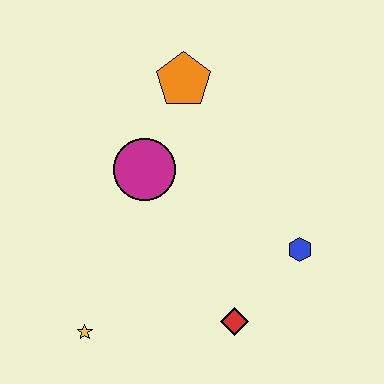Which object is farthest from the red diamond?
The orange pentagon is farthest from the red diamond.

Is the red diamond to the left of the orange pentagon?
No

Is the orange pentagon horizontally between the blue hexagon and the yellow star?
Yes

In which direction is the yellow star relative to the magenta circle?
The yellow star is below the magenta circle.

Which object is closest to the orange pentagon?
The magenta circle is closest to the orange pentagon.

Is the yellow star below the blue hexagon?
Yes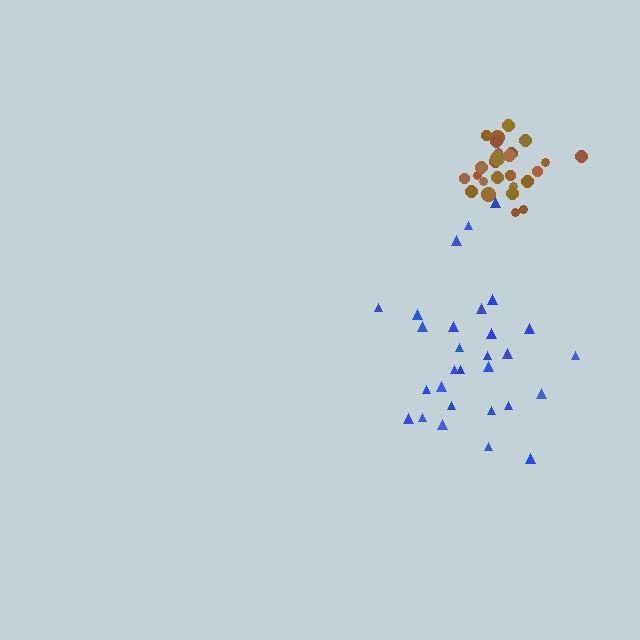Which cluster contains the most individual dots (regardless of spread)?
Blue (29).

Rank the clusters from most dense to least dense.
brown, blue.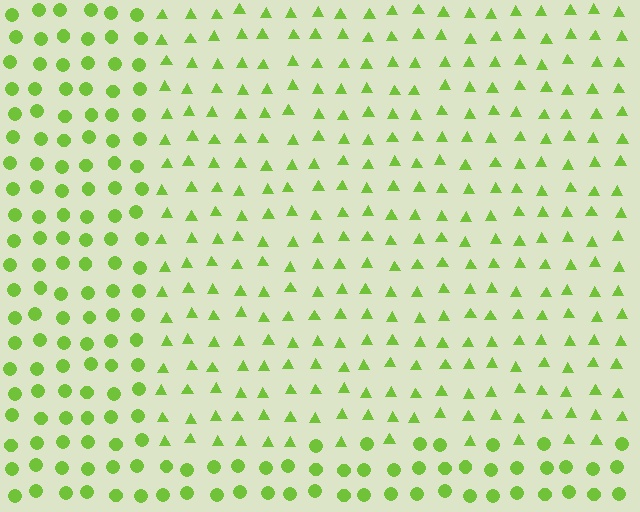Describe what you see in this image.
The image is filled with small lime elements arranged in a uniform grid. A rectangle-shaped region contains triangles, while the surrounding area contains circles. The boundary is defined purely by the change in element shape.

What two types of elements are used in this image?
The image uses triangles inside the rectangle region and circles outside it.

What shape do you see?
I see a rectangle.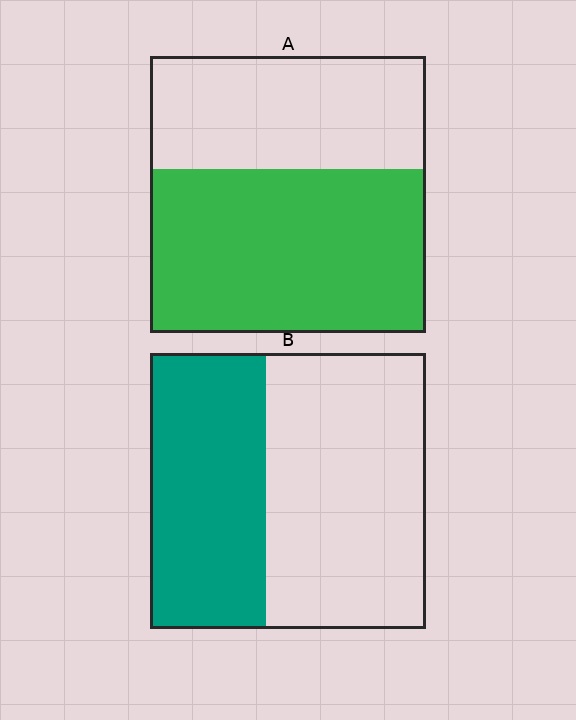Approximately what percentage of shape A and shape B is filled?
A is approximately 60% and B is approximately 40%.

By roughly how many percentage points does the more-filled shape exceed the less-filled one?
By roughly 15 percentage points (A over B).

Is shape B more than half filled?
No.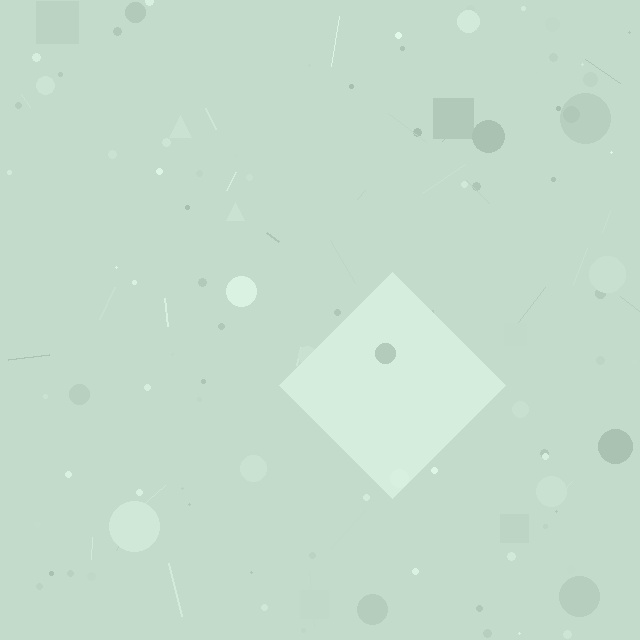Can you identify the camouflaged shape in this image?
The camouflaged shape is a diamond.